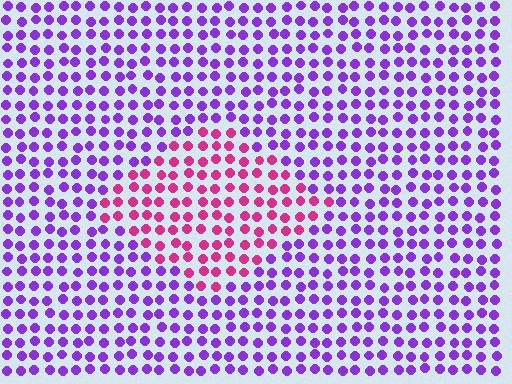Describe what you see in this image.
The image is filled with small purple elements in a uniform arrangement. A diamond-shaped region is visible where the elements are tinted to a slightly different hue, forming a subtle color boundary.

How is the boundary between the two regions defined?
The boundary is defined purely by a slight shift in hue (about 53 degrees). Spacing, size, and orientation are identical on both sides.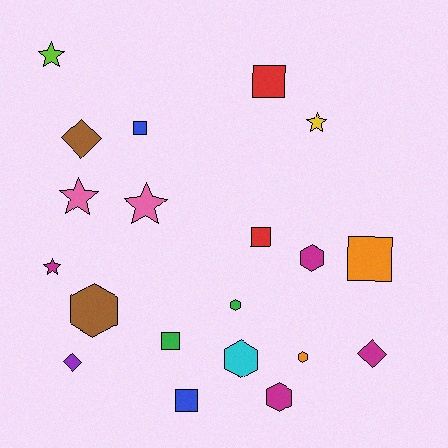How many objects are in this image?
There are 20 objects.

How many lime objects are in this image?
There is 1 lime object.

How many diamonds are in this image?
There are 3 diamonds.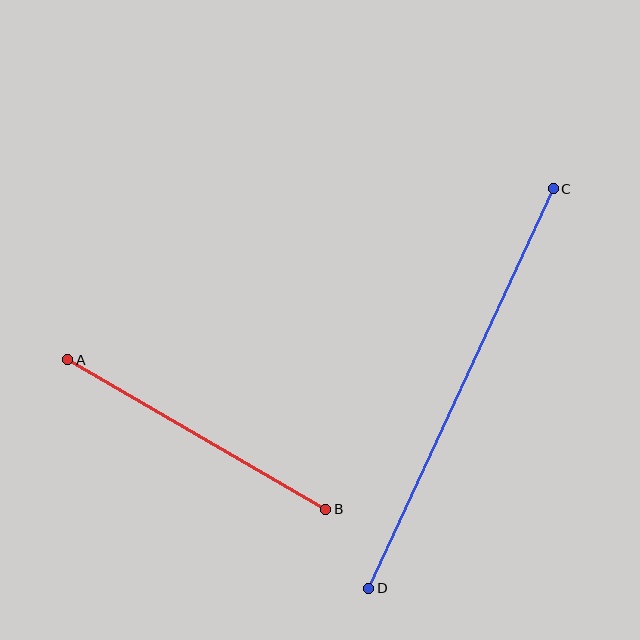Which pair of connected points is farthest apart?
Points C and D are farthest apart.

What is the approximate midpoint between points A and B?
The midpoint is at approximately (197, 434) pixels.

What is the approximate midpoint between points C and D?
The midpoint is at approximately (461, 389) pixels.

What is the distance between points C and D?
The distance is approximately 440 pixels.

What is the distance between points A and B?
The distance is approximately 298 pixels.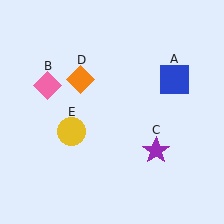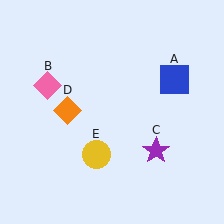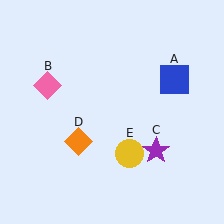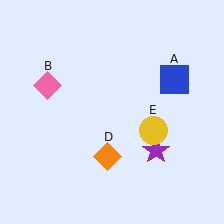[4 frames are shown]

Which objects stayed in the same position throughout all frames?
Blue square (object A) and pink diamond (object B) and purple star (object C) remained stationary.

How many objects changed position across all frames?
2 objects changed position: orange diamond (object D), yellow circle (object E).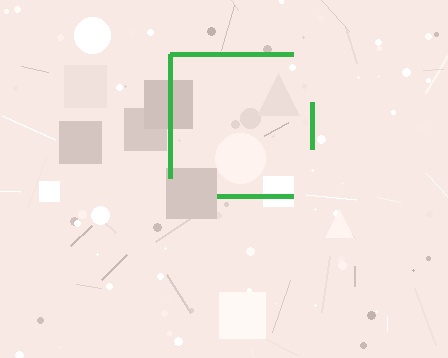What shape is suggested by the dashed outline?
The dashed outline suggests a square.